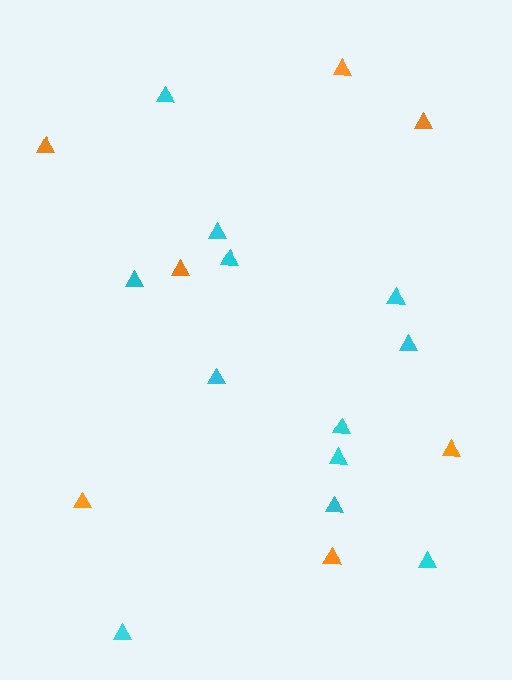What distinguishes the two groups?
There are 2 groups: one group of cyan triangles (12) and one group of orange triangles (7).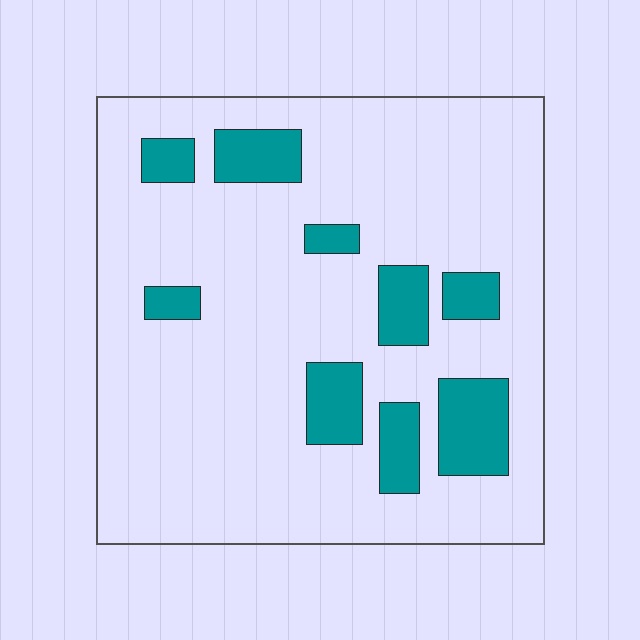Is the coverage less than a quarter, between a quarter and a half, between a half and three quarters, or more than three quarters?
Less than a quarter.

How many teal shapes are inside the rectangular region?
9.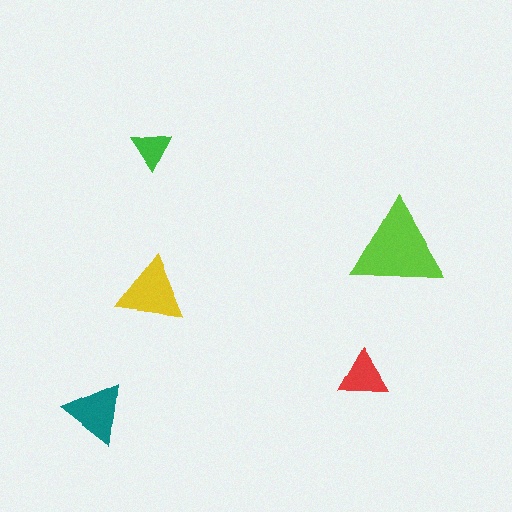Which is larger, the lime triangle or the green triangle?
The lime one.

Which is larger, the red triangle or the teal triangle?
The teal one.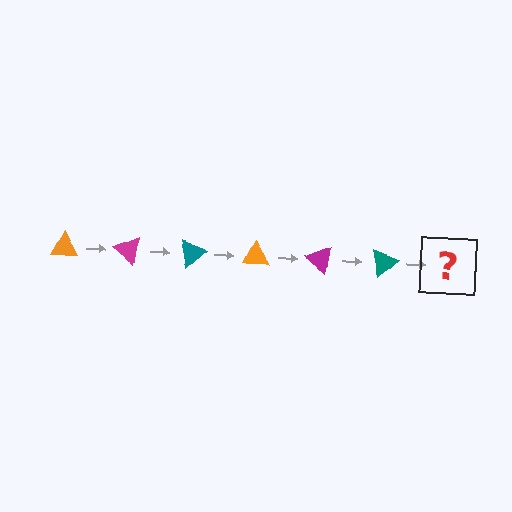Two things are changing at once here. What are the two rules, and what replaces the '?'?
The two rules are that it rotates 40 degrees each step and the color cycles through orange, magenta, and teal. The '?' should be an orange triangle, rotated 240 degrees from the start.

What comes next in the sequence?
The next element should be an orange triangle, rotated 240 degrees from the start.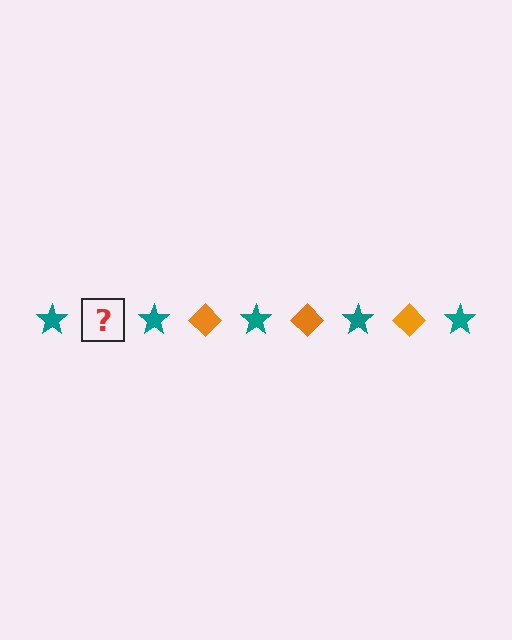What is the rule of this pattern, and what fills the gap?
The rule is that the pattern alternates between teal star and orange diamond. The gap should be filled with an orange diamond.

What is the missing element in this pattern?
The missing element is an orange diamond.